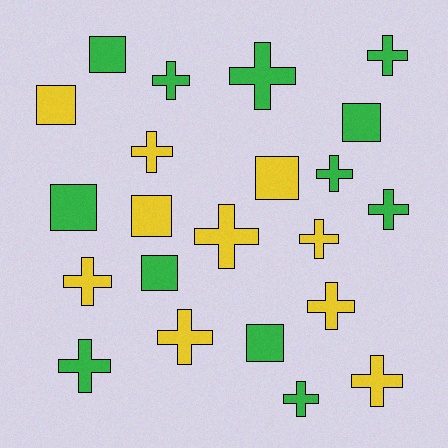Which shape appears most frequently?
Cross, with 14 objects.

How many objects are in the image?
There are 22 objects.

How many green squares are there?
There are 5 green squares.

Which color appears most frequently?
Green, with 12 objects.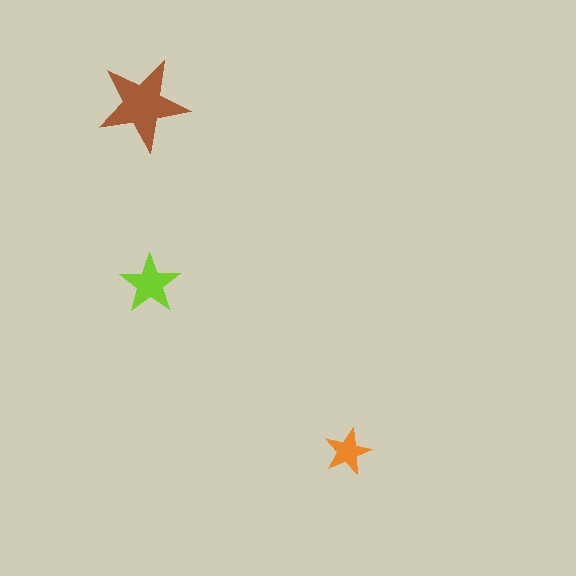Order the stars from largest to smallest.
the brown one, the lime one, the orange one.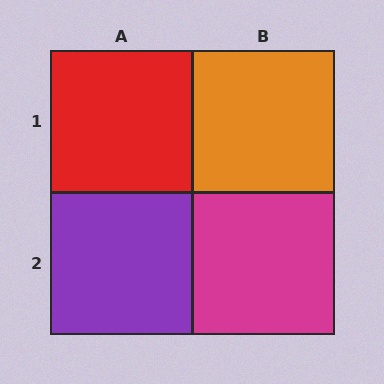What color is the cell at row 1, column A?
Red.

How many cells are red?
1 cell is red.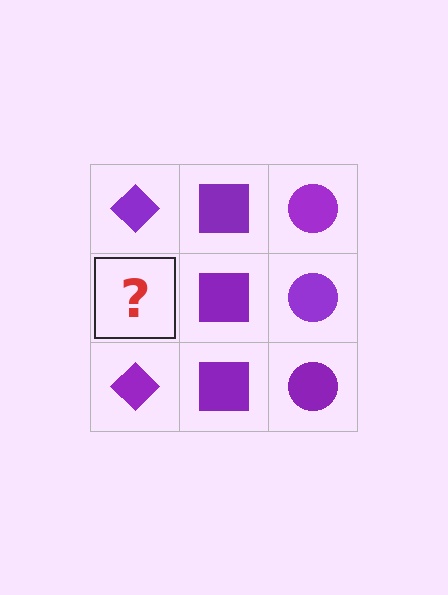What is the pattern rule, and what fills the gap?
The rule is that each column has a consistent shape. The gap should be filled with a purple diamond.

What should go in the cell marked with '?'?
The missing cell should contain a purple diamond.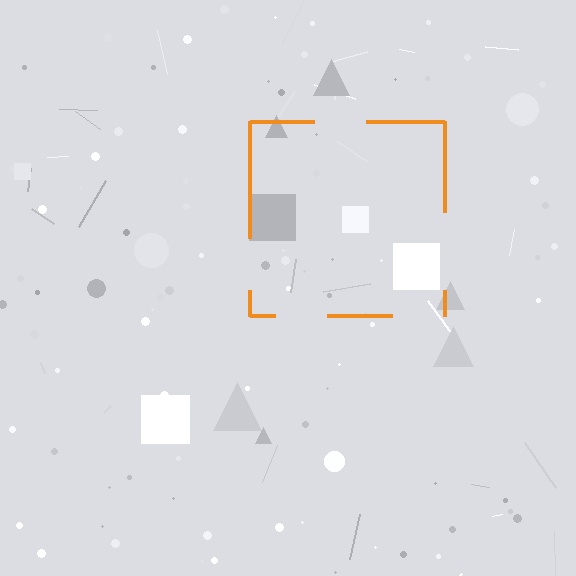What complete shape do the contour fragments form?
The contour fragments form a square.